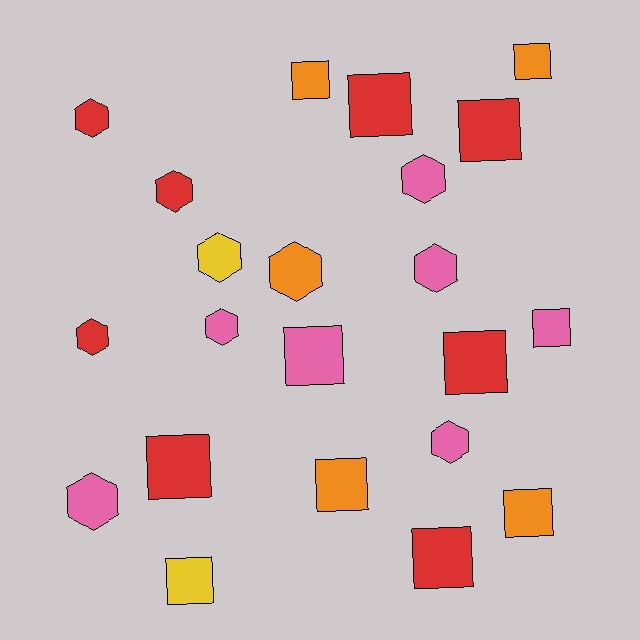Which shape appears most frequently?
Square, with 12 objects.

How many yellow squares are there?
There is 1 yellow square.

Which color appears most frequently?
Red, with 8 objects.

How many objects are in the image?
There are 22 objects.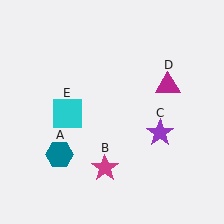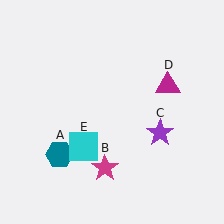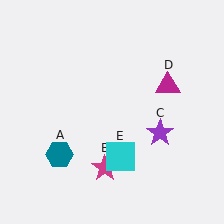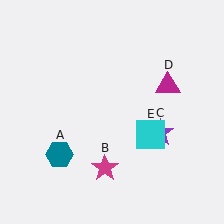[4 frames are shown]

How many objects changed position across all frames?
1 object changed position: cyan square (object E).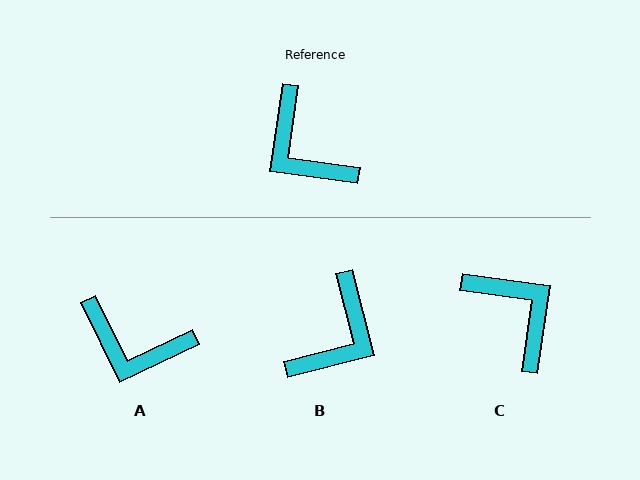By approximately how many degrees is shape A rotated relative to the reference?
Approximately 34 degrees counter-clockwise.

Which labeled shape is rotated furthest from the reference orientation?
C, about 180 degrees away.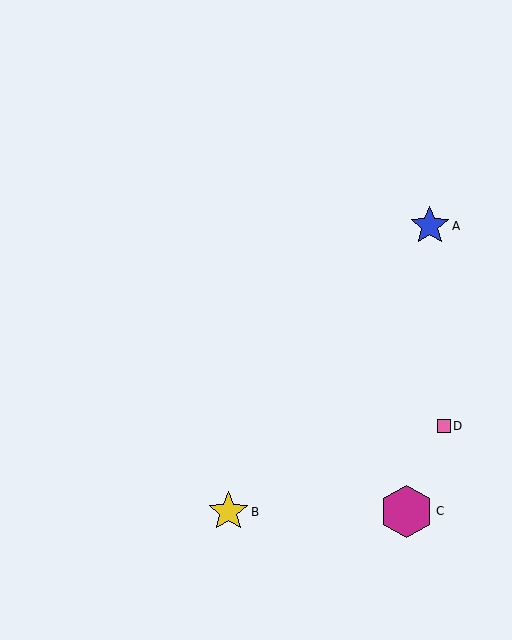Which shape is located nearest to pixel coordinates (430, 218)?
The blue star (labeled A) at (430, 226) is nearest to that location.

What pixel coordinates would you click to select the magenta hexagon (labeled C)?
Click at (406, 511) to select the magenta hexagon C.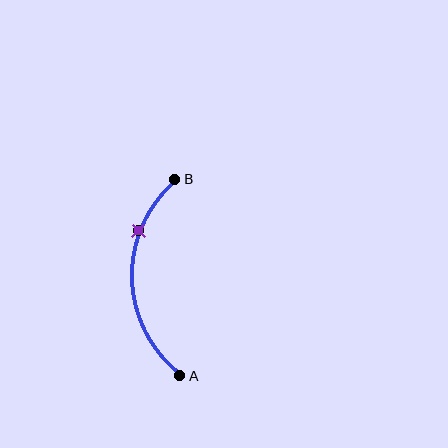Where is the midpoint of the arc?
The arc midpoint is the point on the curve farthest from the straight line joining A and B. It sits to the left of that line.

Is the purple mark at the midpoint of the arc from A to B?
No. The purple mark lies on the arc but is closer to endpoint B. The arc midpoint would be at the point on the curve equidistant along the arc from both A and B.